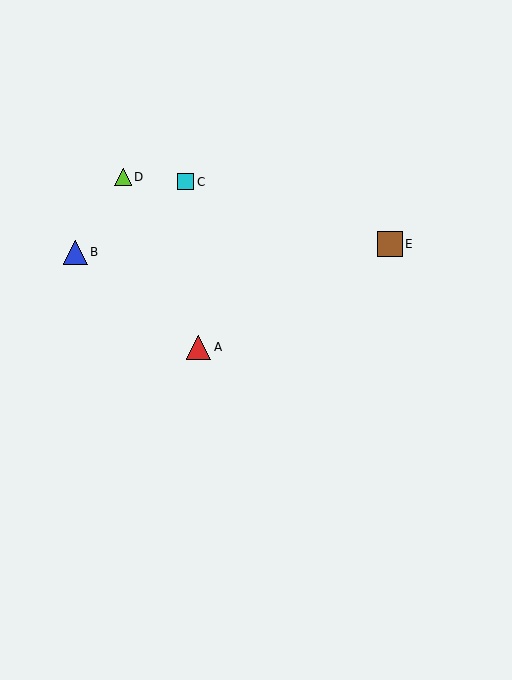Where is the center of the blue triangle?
The center of the blue triangle is at (75, 252).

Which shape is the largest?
The brown square (labeled E) is the largest.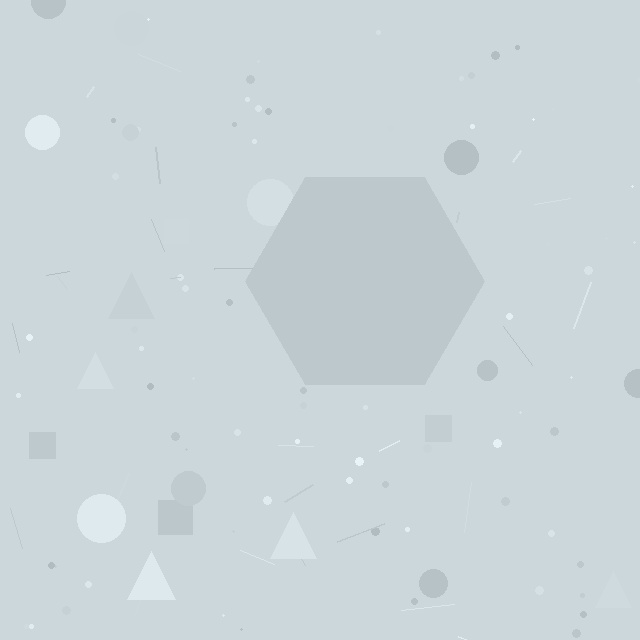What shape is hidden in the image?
A hexagon is hidden in the image.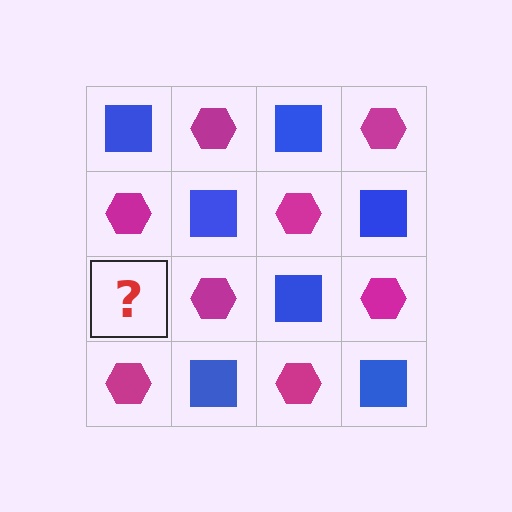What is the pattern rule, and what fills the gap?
The rule is that it alternates blue square and magenta hexagon in a checkerboard pattern. The gap should be filled with a blue square.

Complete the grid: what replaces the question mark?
The question mark should be replaced with a blue square.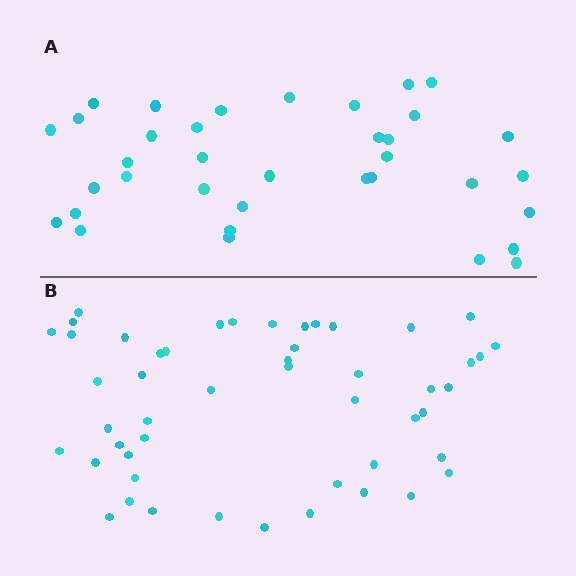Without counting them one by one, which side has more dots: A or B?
Region B (the bottom region) has more dots.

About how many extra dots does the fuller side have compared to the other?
Region B has approximately 15 more dots than region A.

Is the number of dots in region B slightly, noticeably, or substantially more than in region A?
Region B has noticeably more, but not dramatically so. The ratio is roughly 1.4 to 1.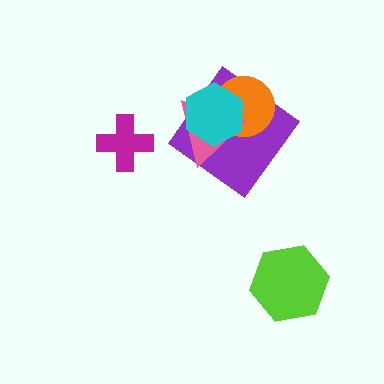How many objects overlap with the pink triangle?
3 objects overlap with the pink triangle.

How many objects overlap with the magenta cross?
0 objects overlap with the magenta cross.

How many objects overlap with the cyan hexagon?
3 objects overlap with the cyan hexagon.